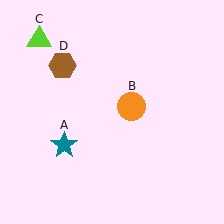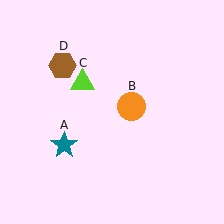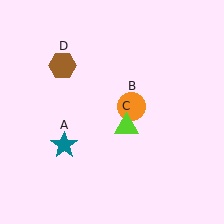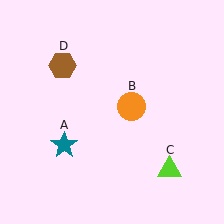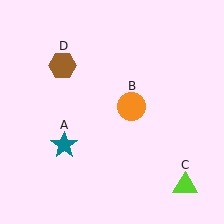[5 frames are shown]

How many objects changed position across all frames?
1 object changed position: lime triangle (object C).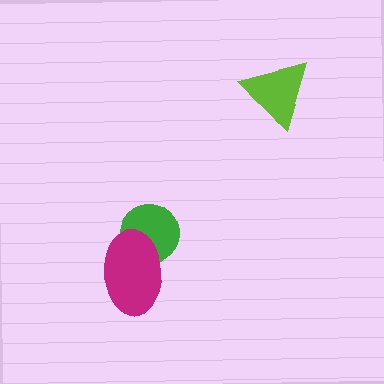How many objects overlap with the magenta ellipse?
1 object overlaps with the magenta ellipse.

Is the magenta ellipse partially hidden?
No, no other shape covers it.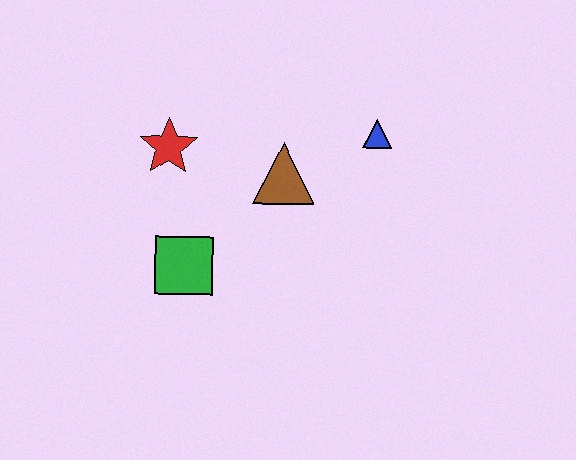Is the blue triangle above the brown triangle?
Yes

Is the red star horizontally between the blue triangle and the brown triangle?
No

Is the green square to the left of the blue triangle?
Yes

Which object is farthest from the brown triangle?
The green square is farthest from the brown triangle.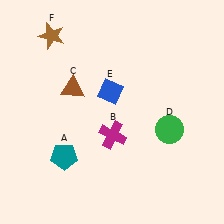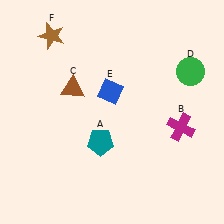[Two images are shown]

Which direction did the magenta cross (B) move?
The magenta cross (B) moved right.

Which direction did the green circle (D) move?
The green circle (D) moved up.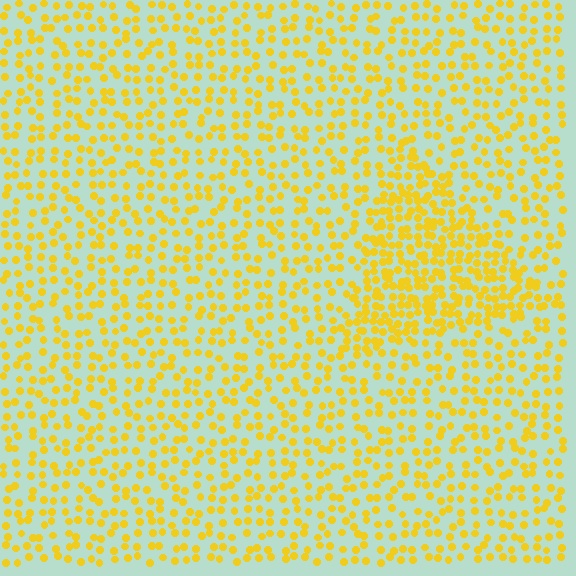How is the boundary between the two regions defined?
The boundary is defined by a change in element density (approximately 2.0x ratio). All elements are the same color, size, and shape.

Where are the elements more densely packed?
The elements are more densely packed inside the triangle boundary.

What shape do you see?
I see a triangle.